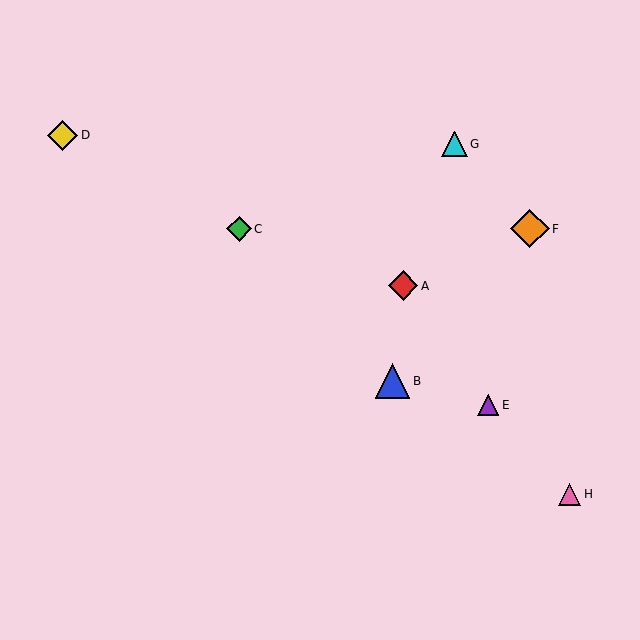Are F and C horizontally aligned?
Yes, both are at y≈229.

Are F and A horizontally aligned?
No, F is at y≈229 and A is at y≈286.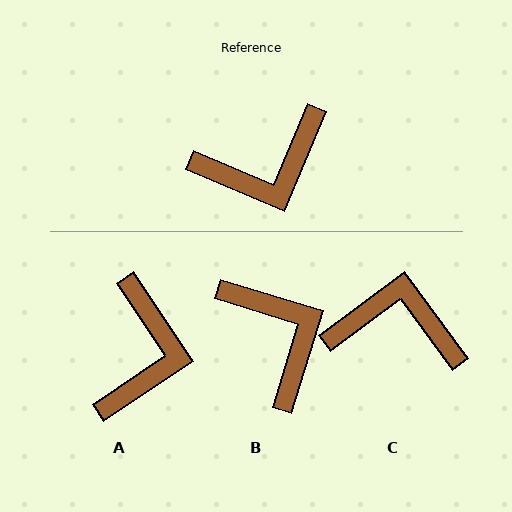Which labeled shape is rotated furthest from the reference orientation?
C, about 149 degrees away.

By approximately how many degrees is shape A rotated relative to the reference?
Approximately 57 degrees counter-clockwise.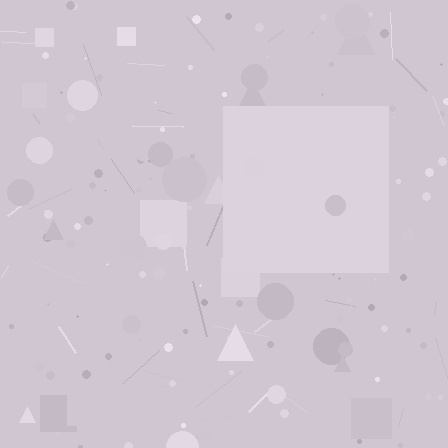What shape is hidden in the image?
A square is hidden in the image.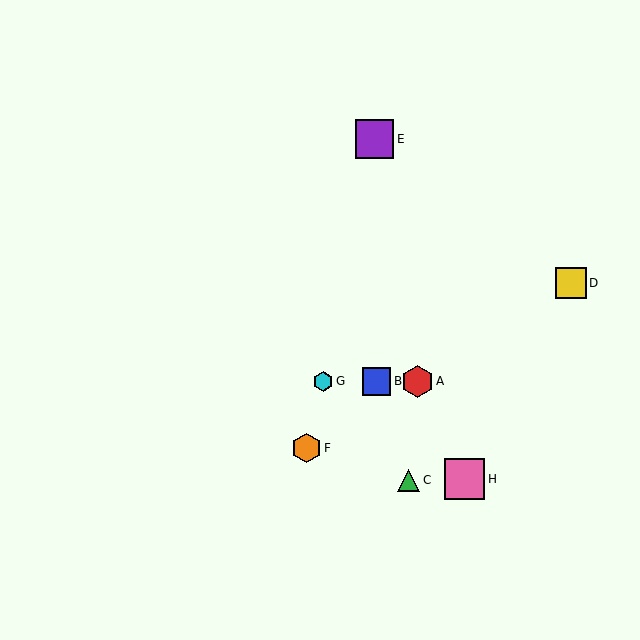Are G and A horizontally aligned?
Yes, both are at y≈381.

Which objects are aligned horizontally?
Objects A, B, G are aligned horizontally.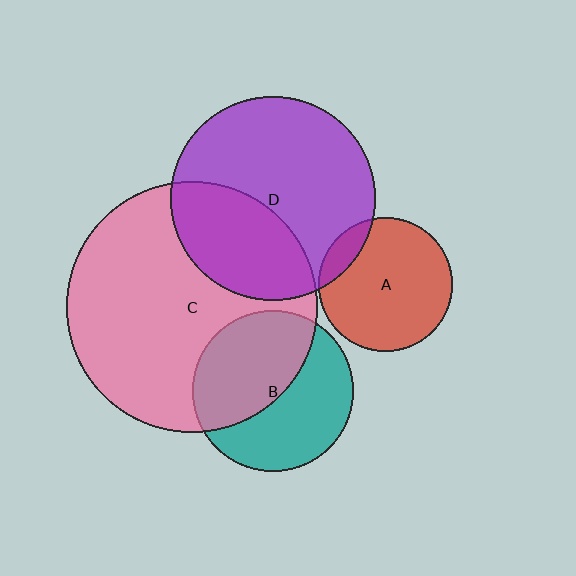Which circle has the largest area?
Circle C (pink).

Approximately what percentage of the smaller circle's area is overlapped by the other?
Approximately 50%.